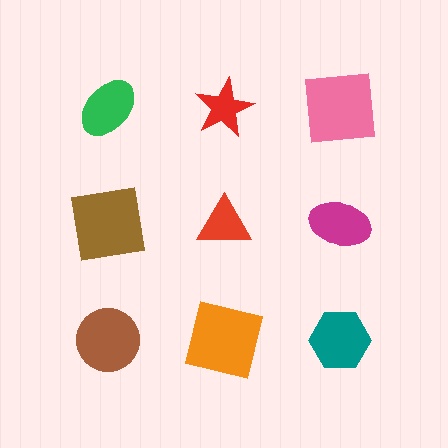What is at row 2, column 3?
A magenta ellipse.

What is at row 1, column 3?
A pink square.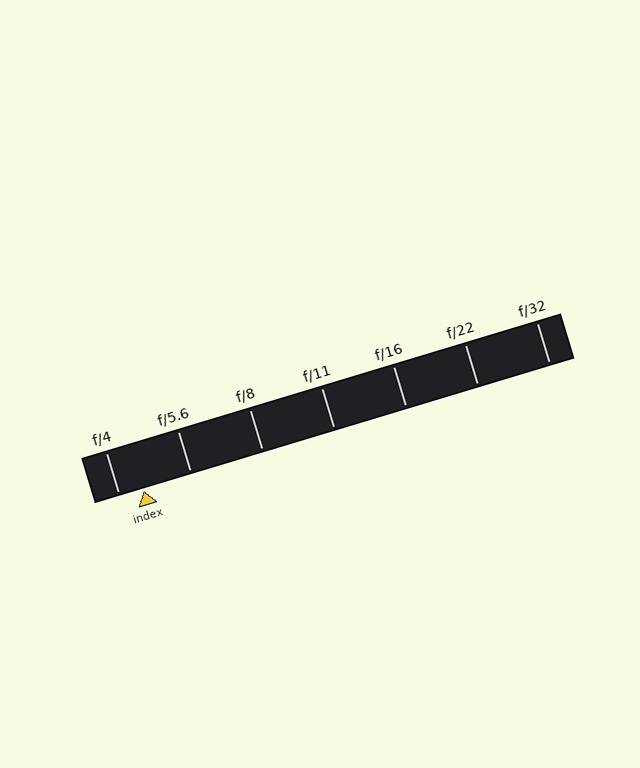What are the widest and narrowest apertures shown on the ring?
The widest aperture shown is f/4 and the narrowest is f/32.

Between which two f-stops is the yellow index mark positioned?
The index mark is between f/4 and f/5.6.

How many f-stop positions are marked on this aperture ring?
There are 7 f-stop positions marked.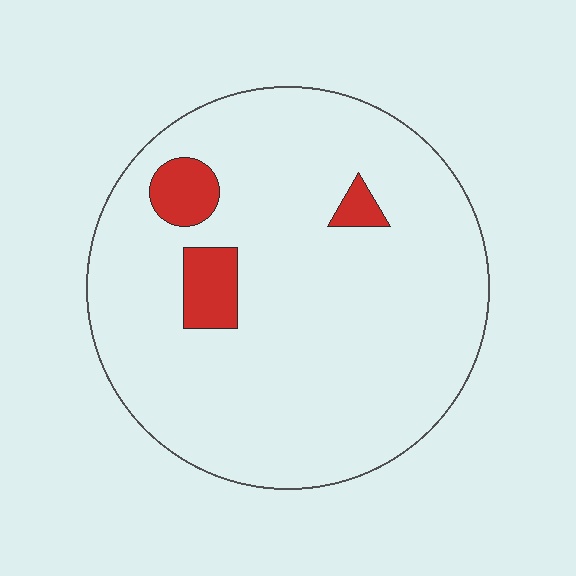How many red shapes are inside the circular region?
3.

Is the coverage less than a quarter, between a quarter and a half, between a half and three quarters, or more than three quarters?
Less than a quarter.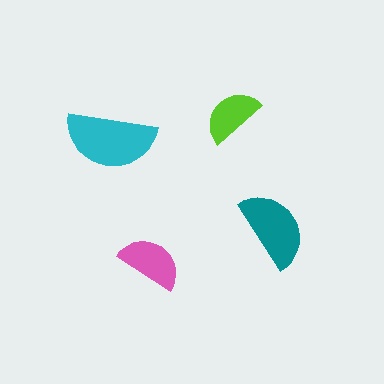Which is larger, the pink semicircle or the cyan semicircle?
The cyan one.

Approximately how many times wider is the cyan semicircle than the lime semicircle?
About 1.5 times wider.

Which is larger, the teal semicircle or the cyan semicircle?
The cyan one.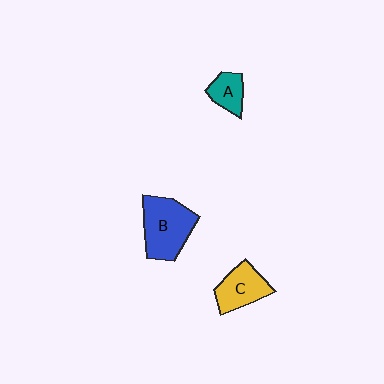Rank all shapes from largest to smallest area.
From largest to smallest: B (blue), C (yellow), A (teal).